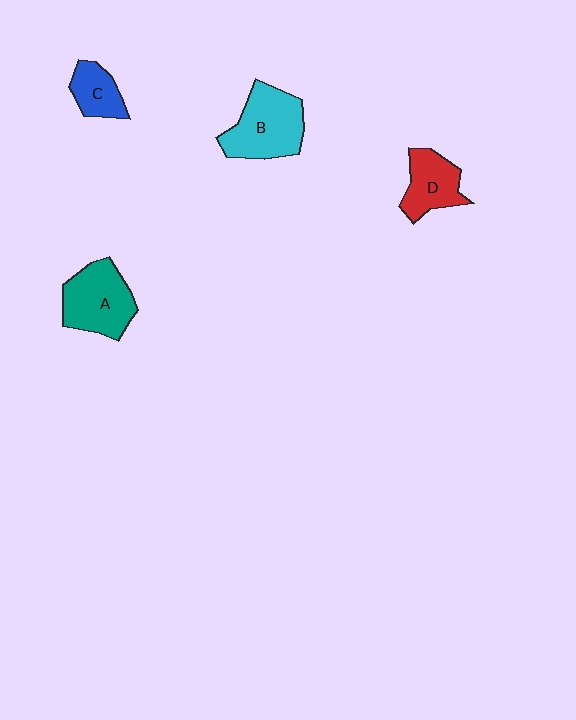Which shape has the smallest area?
Shape C (blue).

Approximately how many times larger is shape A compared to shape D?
Approximately 1.4 times.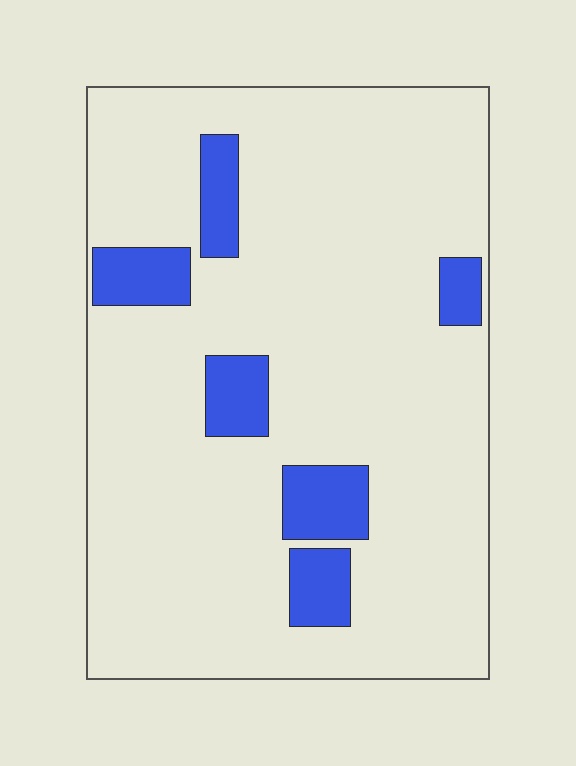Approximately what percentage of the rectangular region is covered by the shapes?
Approximately 15%.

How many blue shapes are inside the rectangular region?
6.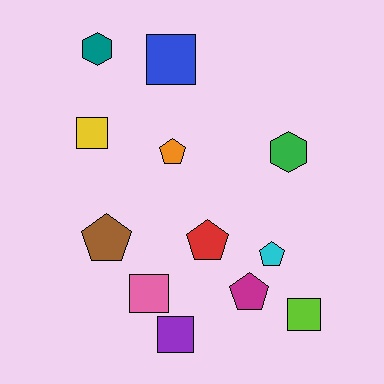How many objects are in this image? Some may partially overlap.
There are 12 objects.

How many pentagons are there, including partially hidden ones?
There are 5 pentagons.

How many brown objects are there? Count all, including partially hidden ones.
There is 1 brown object.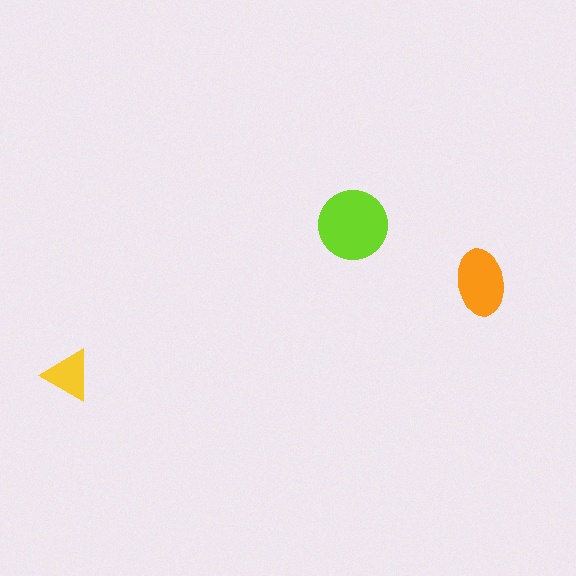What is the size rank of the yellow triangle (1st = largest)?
3rd.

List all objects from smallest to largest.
The yellow triangle, the orange ellipse, the lime circle.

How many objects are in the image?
There are 3 objects in the image.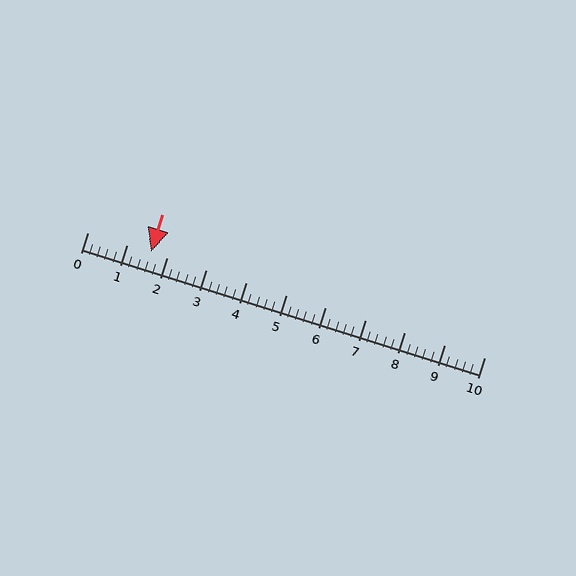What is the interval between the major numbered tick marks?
The major tick marks are spaced 1 units apart.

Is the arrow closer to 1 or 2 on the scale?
The arrow is closer to 2.